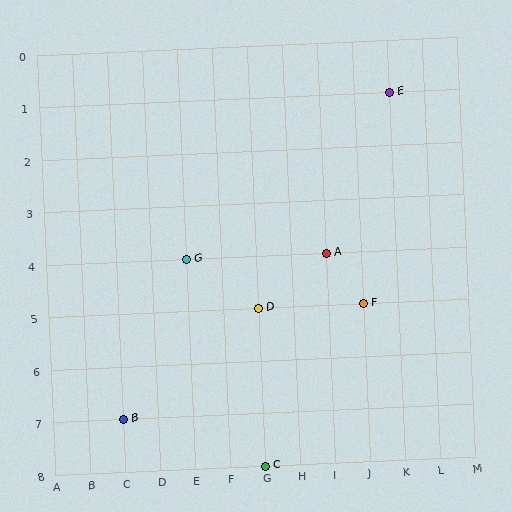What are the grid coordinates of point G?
Point G is at grid coordinates (E, 4).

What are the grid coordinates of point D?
Point D is at grid coordinates (G, 5).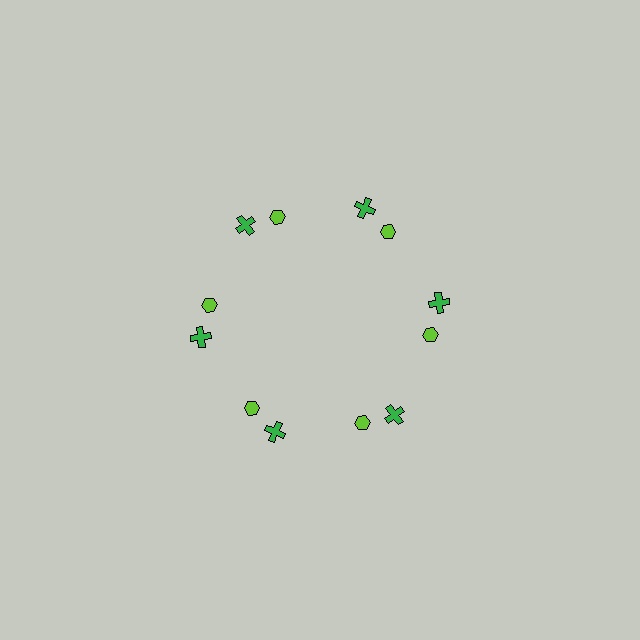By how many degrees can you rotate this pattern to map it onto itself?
The pattern maps onto itself every 60 degrees of rotation.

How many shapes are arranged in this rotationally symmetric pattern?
There are 12 shapes, arranged in 6 groups of 2.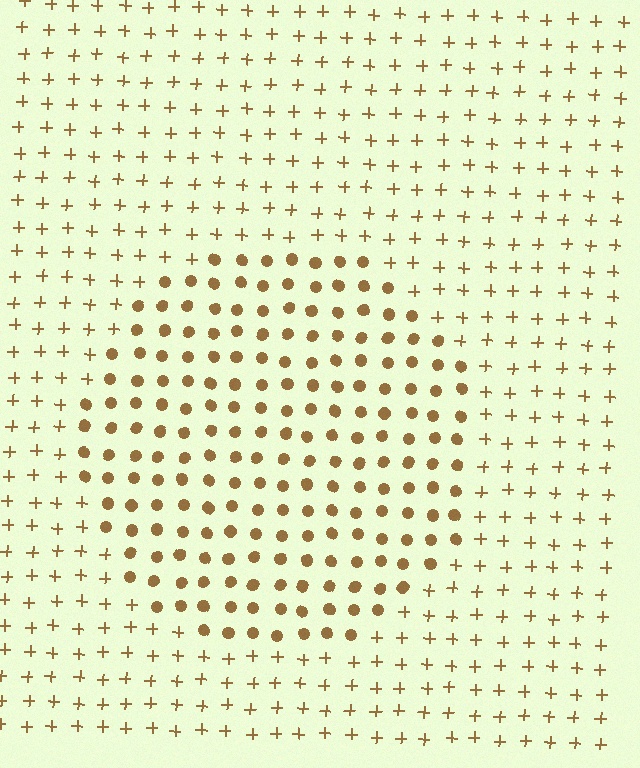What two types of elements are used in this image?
The image uses circles inside the circle region and plus signs outside it.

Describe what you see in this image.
The image is filled with small brown elements arranged in a uniform grid. A circle-shaped region contains circles, while the surrounding area contains plus signs. The boundary is defined purely by the change in element shape.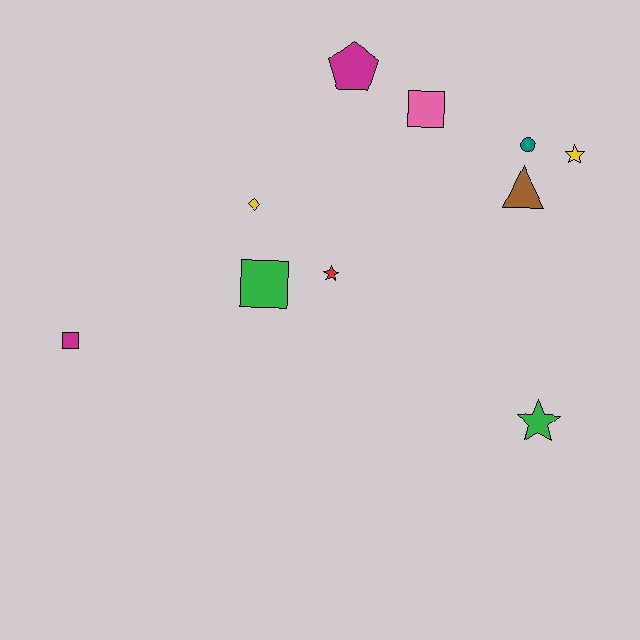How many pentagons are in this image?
There is 1 pentagon.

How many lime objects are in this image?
There are no lime objects.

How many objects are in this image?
There are 10 objects.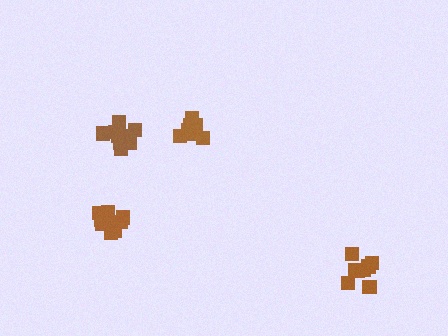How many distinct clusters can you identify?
There are 4 distinct clusters.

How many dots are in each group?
Group 1: 10 dots, Group 2: 9 dots, Group 3: 9 dots, Group 4: 11 dots (39 total).